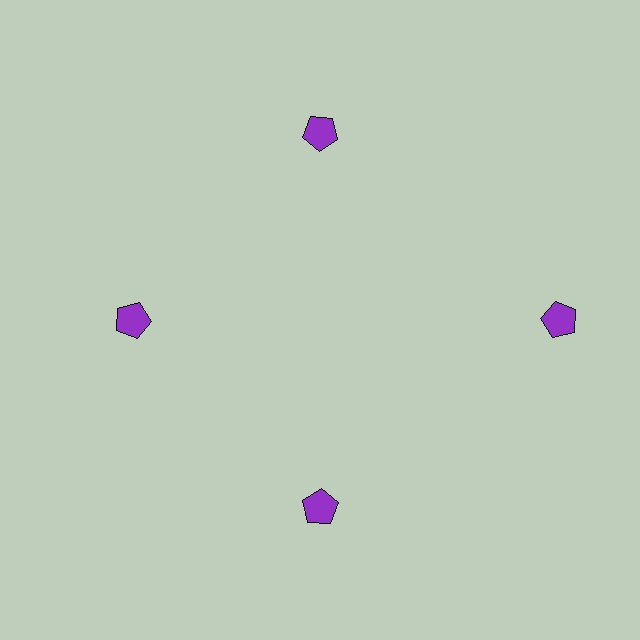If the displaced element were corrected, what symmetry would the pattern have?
It would have 4-fold rotational symmetry — the pattern would map onto itself every 90 degrees.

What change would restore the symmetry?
The symmetry would be restored by moving it inward, back onto the ring so that all 4 pentagons sit at equal angles and equal distance from the center.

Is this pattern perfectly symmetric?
No. The 4 purple pentagons are arranged in a ring, but one element near the 3 o'clock position is pushed outward from the center, breaking the 4-fold rotational symmetry.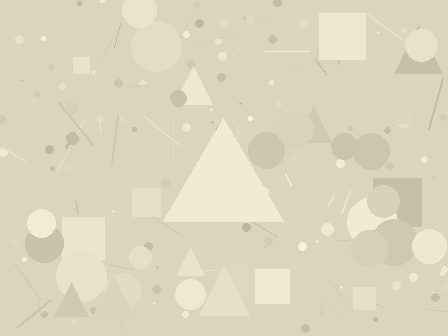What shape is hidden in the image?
A triangle is hidden in the image.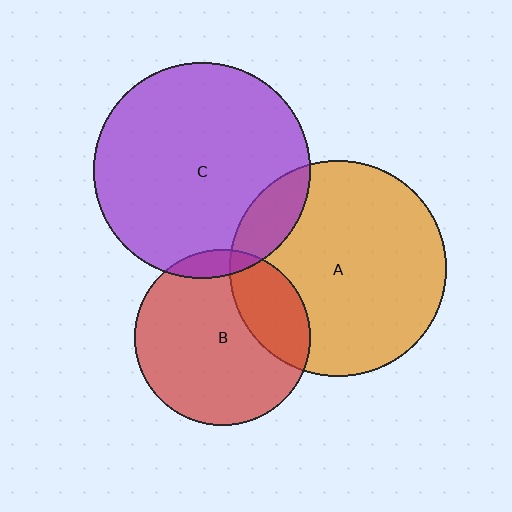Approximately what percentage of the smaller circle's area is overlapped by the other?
Approximately 10%.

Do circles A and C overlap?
Yes.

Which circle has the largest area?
Circle C (purple).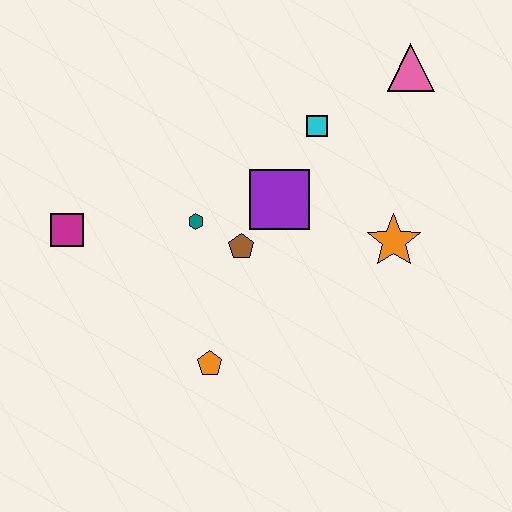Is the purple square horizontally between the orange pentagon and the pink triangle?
Yes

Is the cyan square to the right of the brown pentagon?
Yes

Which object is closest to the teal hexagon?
The brown pentagon is closest to the teal hexagon.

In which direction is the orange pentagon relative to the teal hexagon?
The orange pentagon is below the teal hexagon.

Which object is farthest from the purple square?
The magenta square is farthest from the purple square.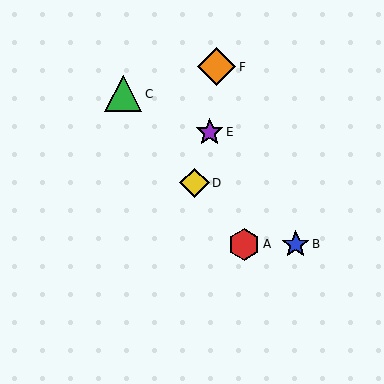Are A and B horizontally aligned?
Yes, both are at y≈244.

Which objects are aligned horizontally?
Objects A, B are aligned horizontally.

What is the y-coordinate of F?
Object F is at y≈67.